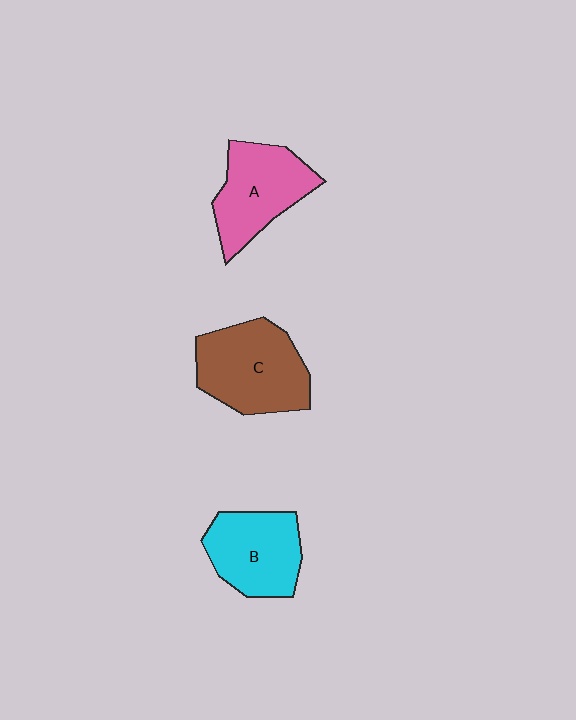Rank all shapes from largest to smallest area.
From largest to smallest: C (brown), A (pink), B (cyan).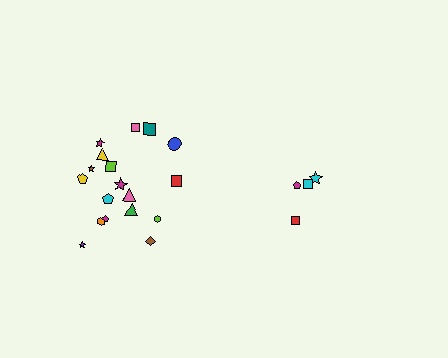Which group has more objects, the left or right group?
The left group.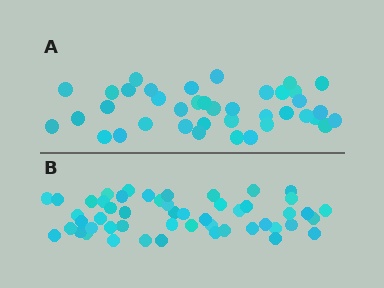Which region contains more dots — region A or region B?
Region B (the bottom region) has more dots.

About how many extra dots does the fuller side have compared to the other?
Region B has roughly 12 or so more dots than region A.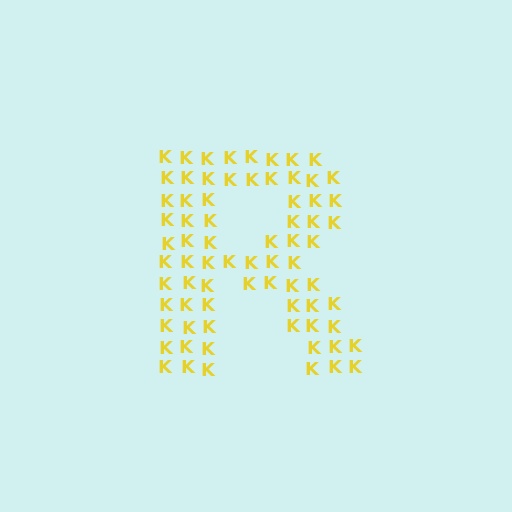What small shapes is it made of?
It is made of small letter K's.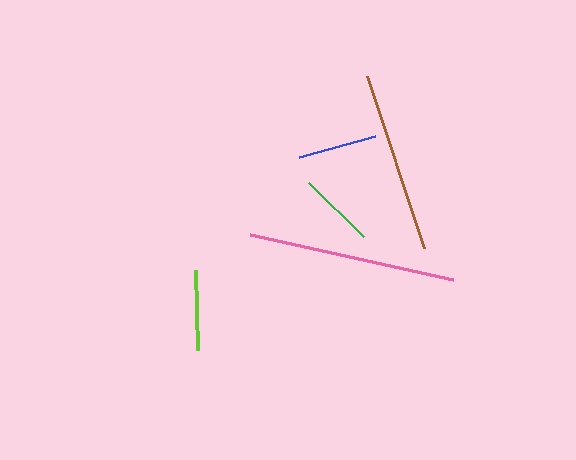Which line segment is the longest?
The pink line is the longest at approximately 208 pixels.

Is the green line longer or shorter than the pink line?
The pink line is longer than the green line.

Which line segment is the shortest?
The green line is the shortest at approximately 77 pixels.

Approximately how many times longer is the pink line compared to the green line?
The pink line is approximately 2.7 times the length of the green line.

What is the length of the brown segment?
The brown segment is approximately 181 pixels long.